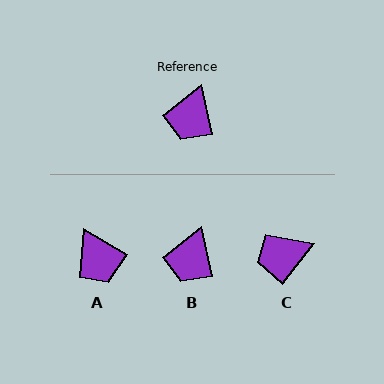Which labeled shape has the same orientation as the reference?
B.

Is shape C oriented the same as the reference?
No, it is off by about 50 degrees.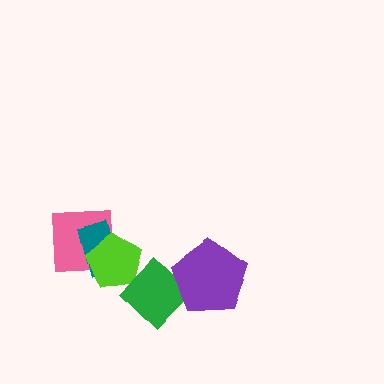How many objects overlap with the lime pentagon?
3 objects overlap with the lime pentagon.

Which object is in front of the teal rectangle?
The lime pentagon is in front of the teal rectangle.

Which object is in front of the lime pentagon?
The green diamond is in front of the lime pentagon.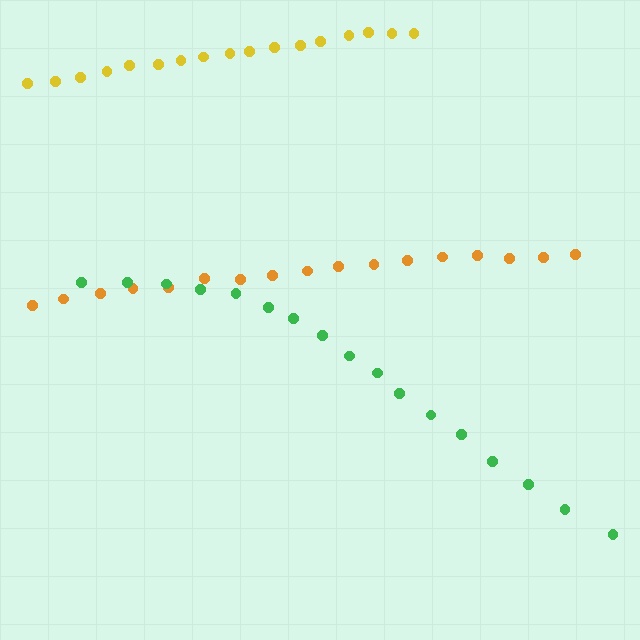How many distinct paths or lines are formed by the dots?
There are 3 distinct paths.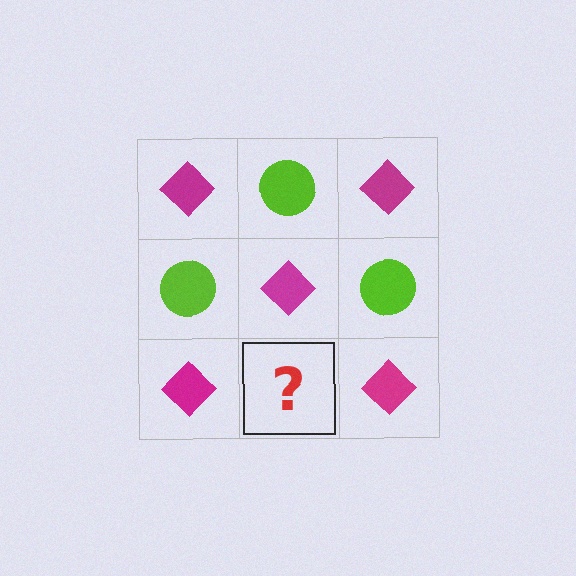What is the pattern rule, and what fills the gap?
The rule is that it alternates magenta diamond and lime circle in a checkerboard pattern. The gap should be filled with a lime circle.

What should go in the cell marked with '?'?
The missing cell should contain a lime circle.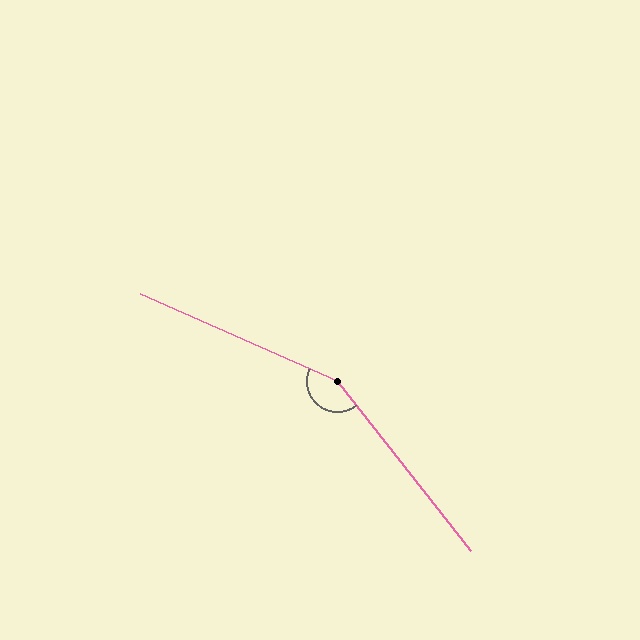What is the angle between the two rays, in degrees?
Approximately 152 degrees.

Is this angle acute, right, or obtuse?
It is obtuse.